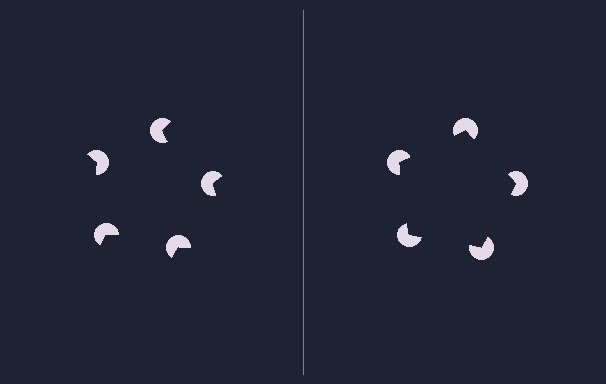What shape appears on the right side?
An illusory pentagon.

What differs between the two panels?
The pac-man discs are positioned identically on both sides; only the wedge orientations differ. On the right they align to a pentagon; on the left they are misaligned.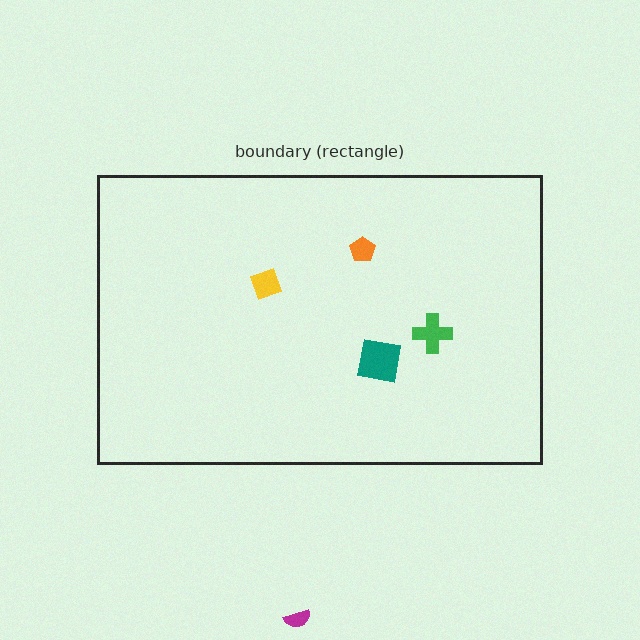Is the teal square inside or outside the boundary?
Inside.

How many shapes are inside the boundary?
4 inside, 1 outside.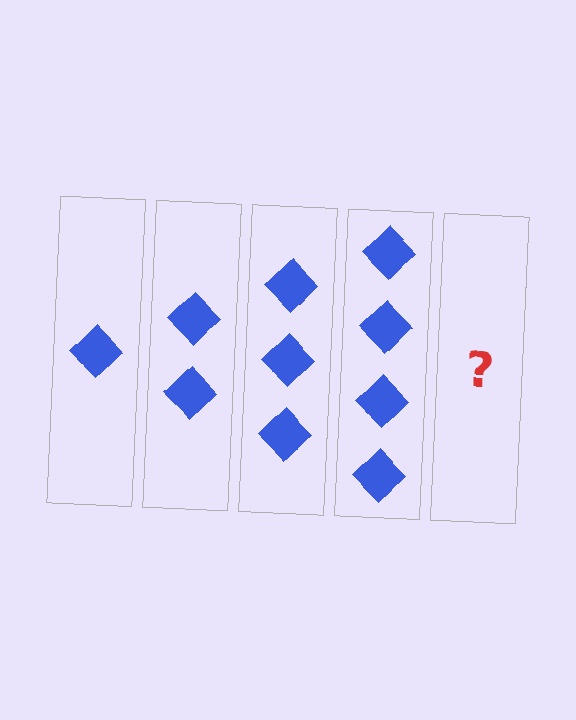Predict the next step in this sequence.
The next step is 5 diamonds.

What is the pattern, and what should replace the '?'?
The pattern is that each step adds one more diamond. The '?' should be 5 diamonds.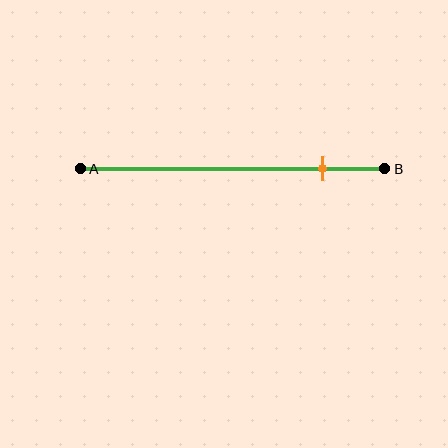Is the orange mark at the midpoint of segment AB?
No, the mark is at about 80% from A, not at the 50% midpoint.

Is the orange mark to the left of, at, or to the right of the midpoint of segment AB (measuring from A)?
The orange mark is to the right of the midpoint of segment AB.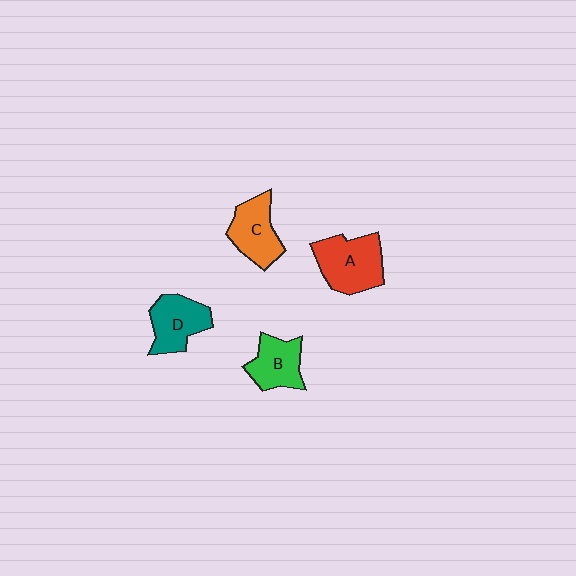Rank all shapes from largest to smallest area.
From largest to smallest: A (red), D (teal), C (orange), B (green).